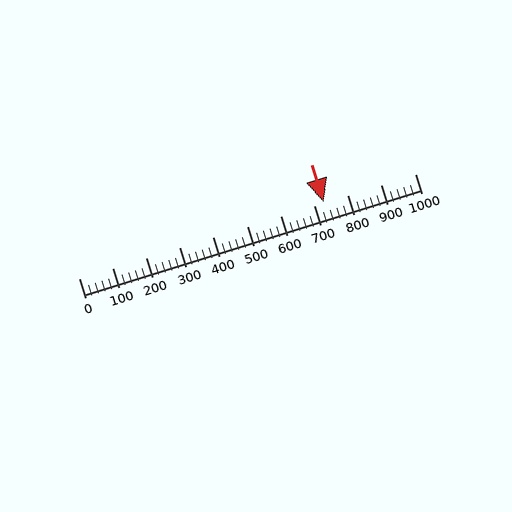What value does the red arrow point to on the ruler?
The red arrow points to approximately 729.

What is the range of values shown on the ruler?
The ruler shows values from 0 to 1000.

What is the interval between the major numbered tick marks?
The major tick marks are spaced 100 units apart.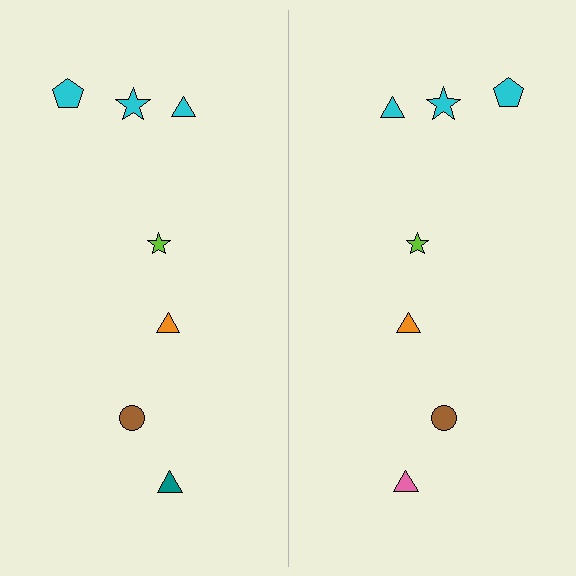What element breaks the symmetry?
The pink triangle on the right side breaks the symmetry — its mirror counterpart is teal.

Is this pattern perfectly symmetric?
No, the pattern is not perfectly symmetric. The pink triangle on the right side breaks the symmetry — its mirror counterpart is teal.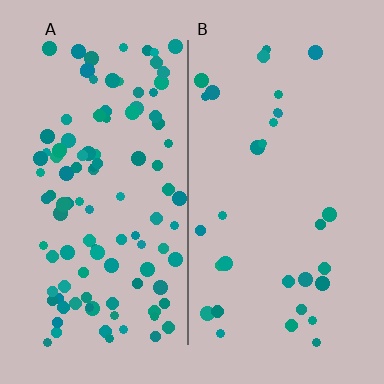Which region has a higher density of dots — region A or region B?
A (the left).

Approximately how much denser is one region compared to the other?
Approximately 3.5× — region A over region B.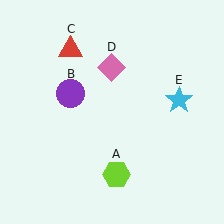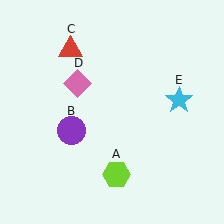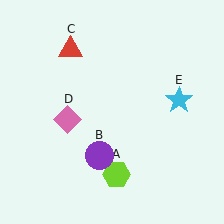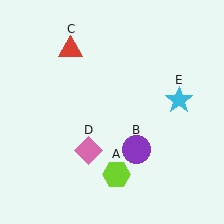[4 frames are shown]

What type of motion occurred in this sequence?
The purple circle (object B), pink diamond (object D) rotated counterclockwise around the center of the scene.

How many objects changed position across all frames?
2 objects changed position: purple circle (object B), pink diamond (object D).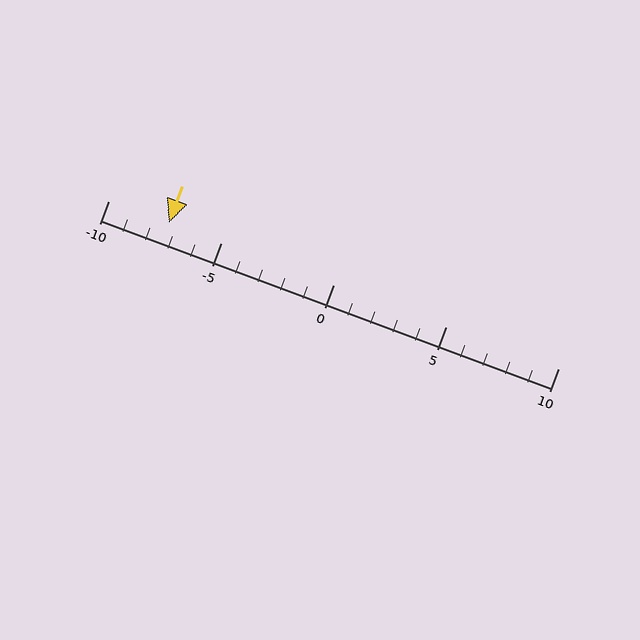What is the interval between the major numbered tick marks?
The major tick marks are spaced 5 units apart.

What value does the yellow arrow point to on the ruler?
The yellow arrow points to approximately -7.